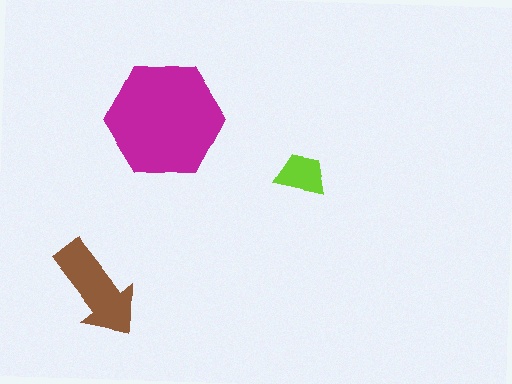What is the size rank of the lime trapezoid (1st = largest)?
3rd.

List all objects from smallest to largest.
The lime trapezoid, the brown arrow, the magenta hexagon.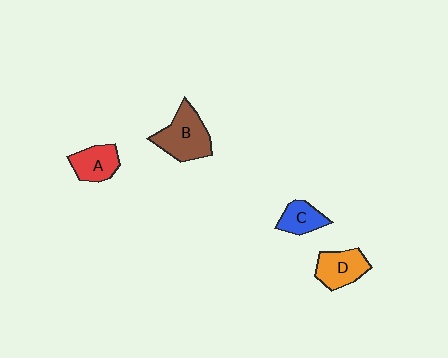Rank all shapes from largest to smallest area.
From largest to smallest: B (brown), D (orange), A (red), C (blue).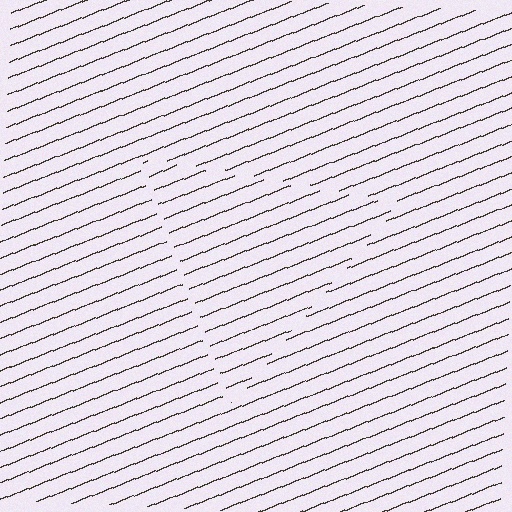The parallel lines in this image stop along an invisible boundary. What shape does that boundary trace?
An illusory triangle. The interior of the shape contains the same grating, shifted by half a period — the contour is defined by the phase discontinuity where line-ends from the inner and outer gratings abut.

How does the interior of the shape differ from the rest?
The interior of the shape contains the same grating, shifted by half a period — the contour is defined by the phase discontinuity where line-ends from the inner and outer gratings abut.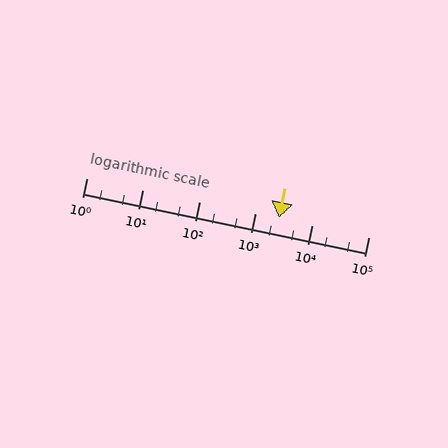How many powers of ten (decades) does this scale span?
The scale spans 5 decades, from 1 to 100000.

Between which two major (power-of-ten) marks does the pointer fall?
The pointer is between 1000 and 10000.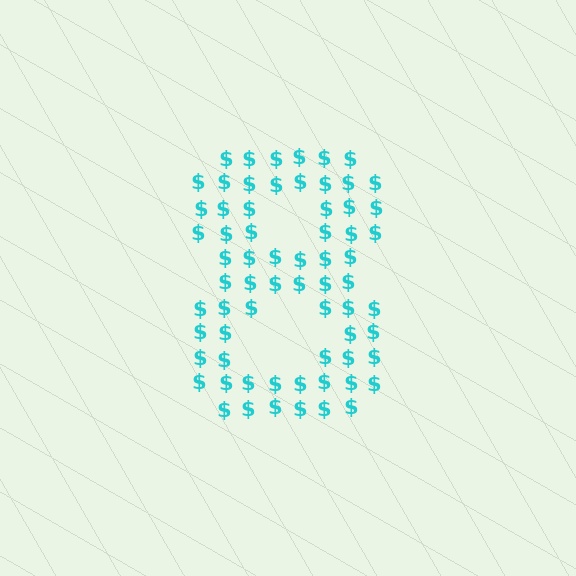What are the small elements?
The small elements are dollar signs.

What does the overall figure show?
The overall figure shows the digit 8.